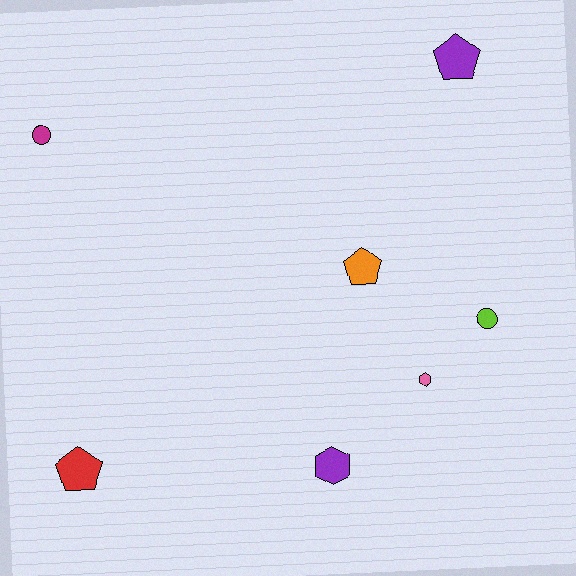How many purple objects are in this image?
There are 2 purple objects.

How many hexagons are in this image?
There are 2 hexagons.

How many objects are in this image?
There are 7 objects.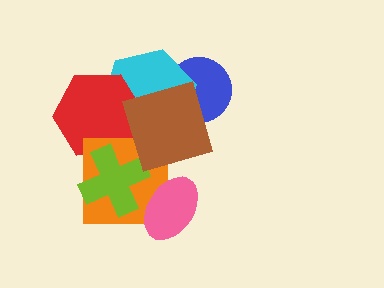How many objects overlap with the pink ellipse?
1 object overlaps with the pink ellipse.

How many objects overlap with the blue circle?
2 objects overlap with the blue circle.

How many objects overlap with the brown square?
4 objects overlap with the brown square.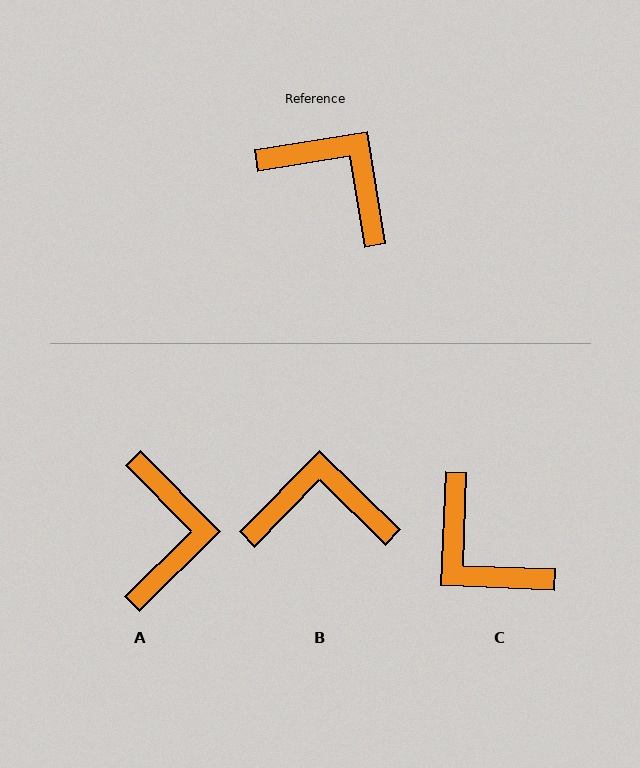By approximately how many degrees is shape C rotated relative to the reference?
Approximately 168 degrees counter-clockwise.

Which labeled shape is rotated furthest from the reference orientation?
C, about 168 degrees away.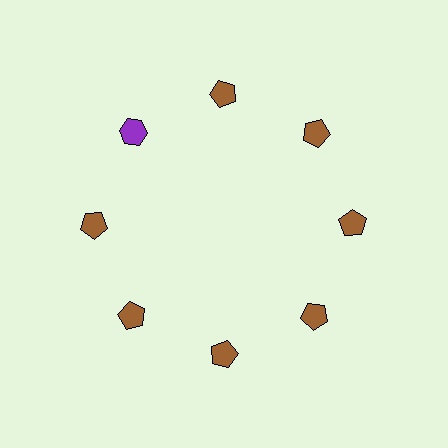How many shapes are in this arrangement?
There are 8 shapes arranged in a ring pattern.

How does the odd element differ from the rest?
It differs in both color (purple instead of brown) and shape (hexagon instead of pentagon).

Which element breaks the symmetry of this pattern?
The purple hexagon at roughly the 10 o'clock position breaks the symmetry. All other shapes are brown pentagons.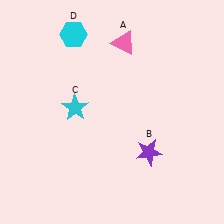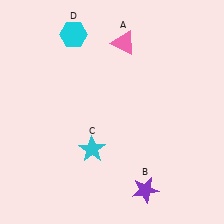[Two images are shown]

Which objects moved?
The objects that moved are: the purple star (B), the cyan star (C).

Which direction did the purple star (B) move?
The purple star (B) moved down.